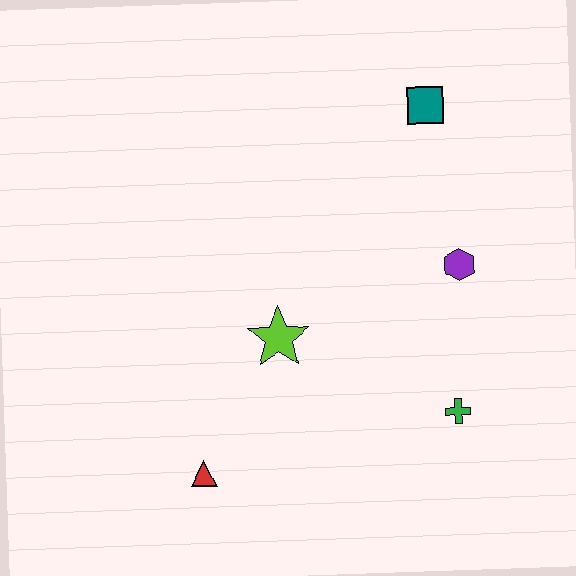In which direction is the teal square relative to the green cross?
The teal square is above the green cross.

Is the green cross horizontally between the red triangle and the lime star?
No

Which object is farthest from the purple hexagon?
The red triangle is farthest from the purple hexagon.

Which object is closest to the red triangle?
The lime star is closest to the red triangle.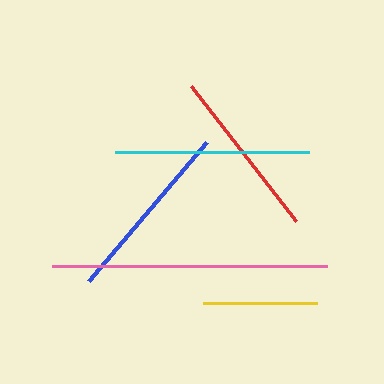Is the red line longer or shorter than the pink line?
The pink line is longer than the red line.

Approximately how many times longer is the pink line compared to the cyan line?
The pink line is approximately 1.4 times the length of the cyan line.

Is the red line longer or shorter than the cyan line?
The cyan line is longer than the red line.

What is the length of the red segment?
The red segment is approximately 171 pixels long.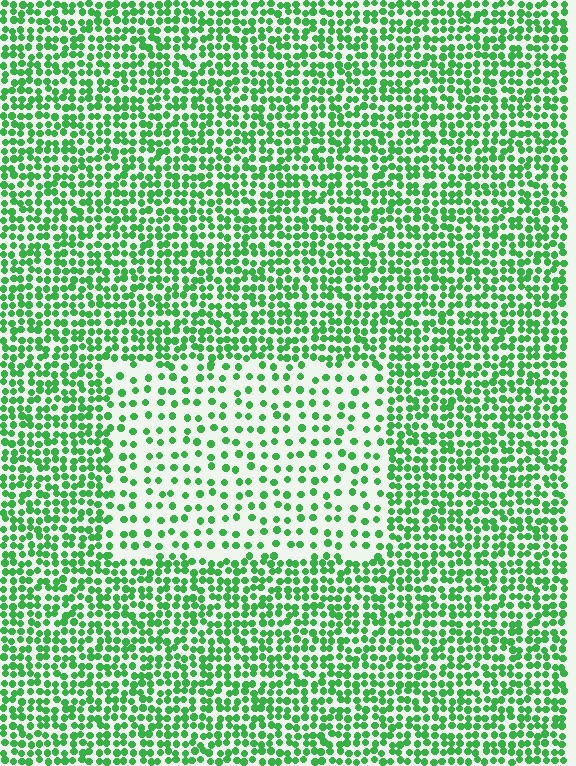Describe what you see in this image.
The image contains small green elements arranged at two different densities. A rectangle-shaped region is visible where the elements are less densely packed than the surrounding area.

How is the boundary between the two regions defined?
The boundary is defined by a change in element density (approximately 2.2x ratio). All elements are the same color, size, and shape.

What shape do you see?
I see a rectangle.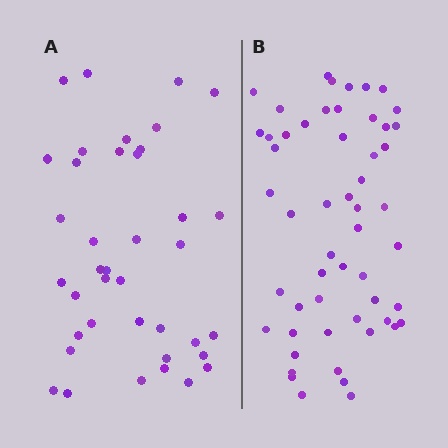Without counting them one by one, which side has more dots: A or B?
Region B (the right region) has more dots.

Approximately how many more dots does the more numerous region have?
Region B has approximately 15 more dots than region A.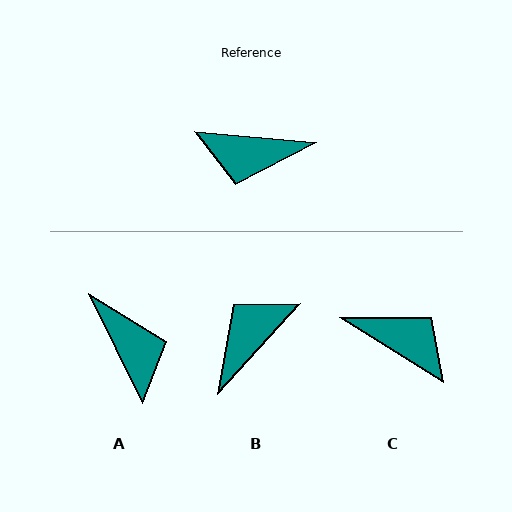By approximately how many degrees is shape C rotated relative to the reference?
Approximately 153 degrees counter-clockwise.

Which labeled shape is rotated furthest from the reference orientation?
C, about 153 degrees away.